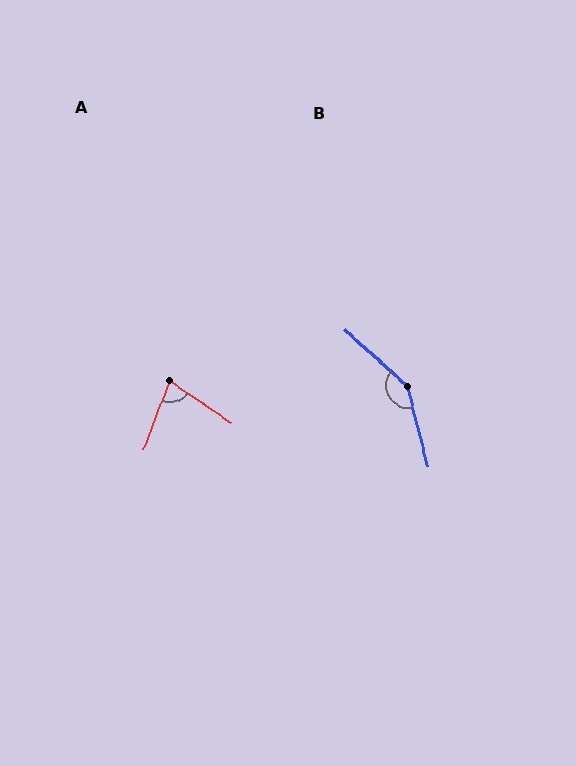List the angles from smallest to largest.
A (77°), B (146°).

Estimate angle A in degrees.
Approximately 77 degrees.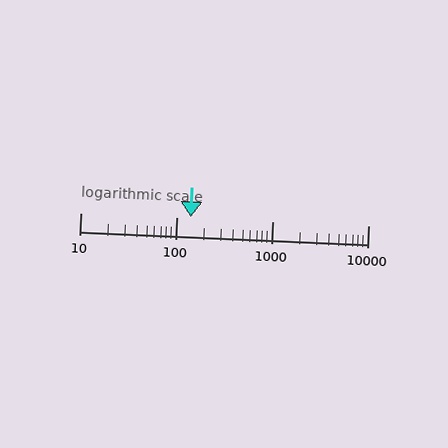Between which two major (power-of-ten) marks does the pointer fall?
The pointer is between 100 and 1000.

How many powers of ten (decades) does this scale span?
The scale spans 3 decades, from 10 to 10000.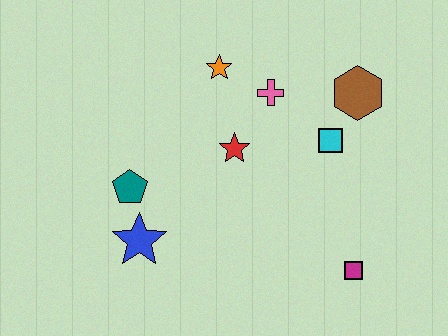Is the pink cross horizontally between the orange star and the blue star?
No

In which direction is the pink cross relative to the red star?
The pink cross is above the red star.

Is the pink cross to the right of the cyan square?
No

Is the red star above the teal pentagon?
Yes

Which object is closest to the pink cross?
The orange star is closest to the pink cross.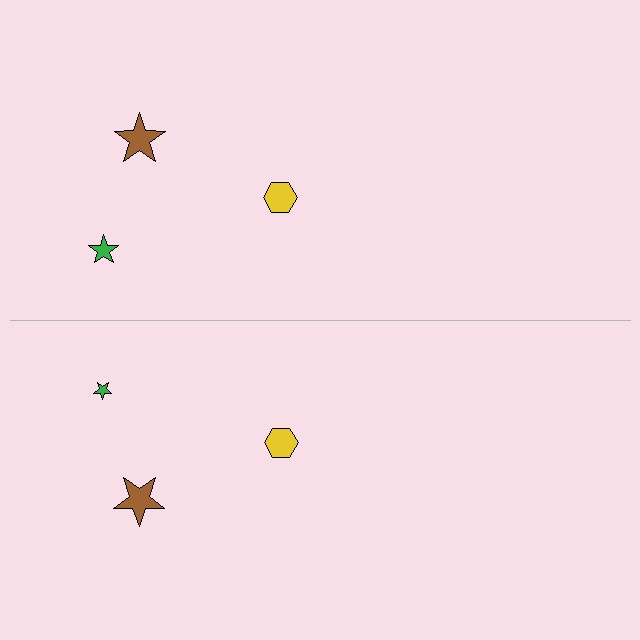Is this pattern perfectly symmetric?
No, the pattern is not perfectly symmetric. The green star on the bottom side has a different size than its mirror counterpart.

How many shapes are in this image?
There are 6 shapes in this image.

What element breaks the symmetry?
The green star on the bottom side has a different size than its mirror counterpart.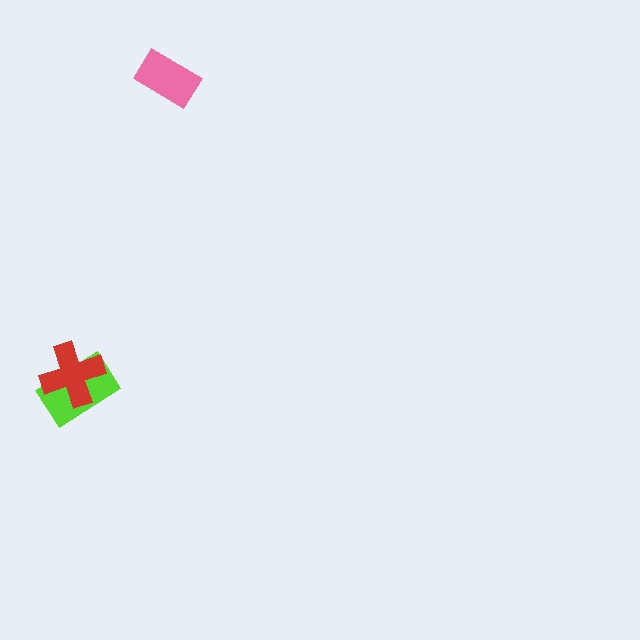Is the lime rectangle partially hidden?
Yes, it is partially covered by another shape.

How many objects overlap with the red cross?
1 object overlaps with the red cross.